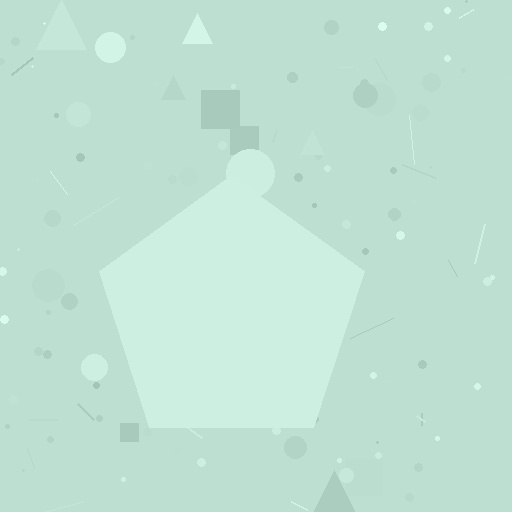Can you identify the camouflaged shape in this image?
The camouflaged shape is a pentagon.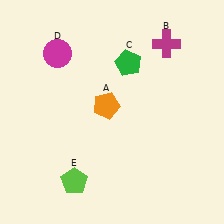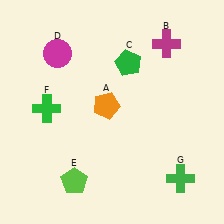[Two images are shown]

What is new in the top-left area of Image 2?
A green cross (F) was added in the top-left area of Image 2.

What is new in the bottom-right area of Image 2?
A green cross (G) was added in the bottom-right area of Image 2.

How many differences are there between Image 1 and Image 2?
There are 2 differences between the two images.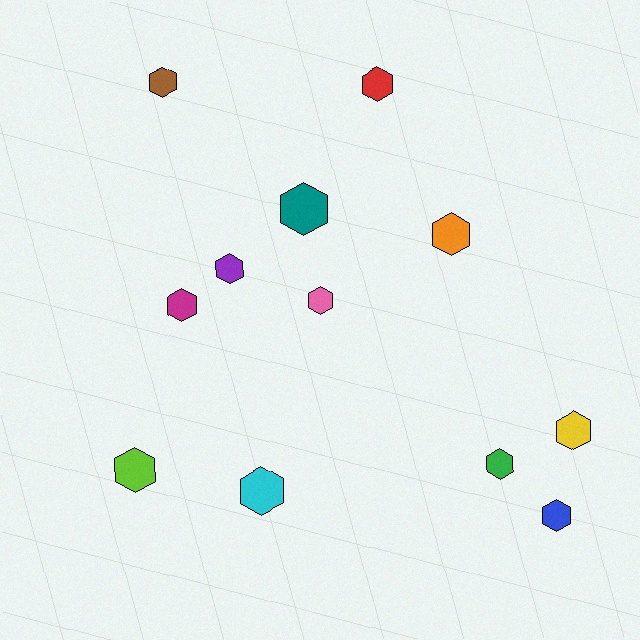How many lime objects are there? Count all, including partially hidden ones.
There is 1 lime object.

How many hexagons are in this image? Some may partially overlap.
There are 12 hexagons.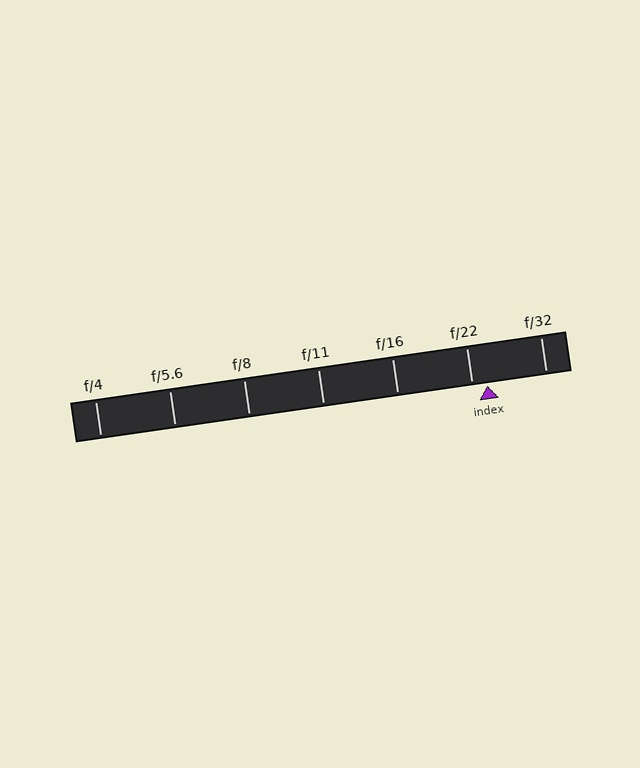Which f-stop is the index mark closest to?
The index mark is closest to f/22.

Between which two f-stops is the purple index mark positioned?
The index mark is between f/22 and f/32.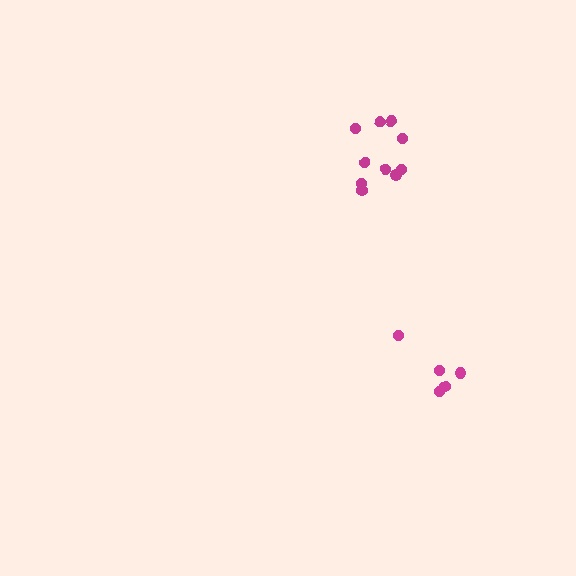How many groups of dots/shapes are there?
There are 2 groups.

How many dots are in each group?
Group 1: 5 dots, Group 2: 10 dots (15 total).